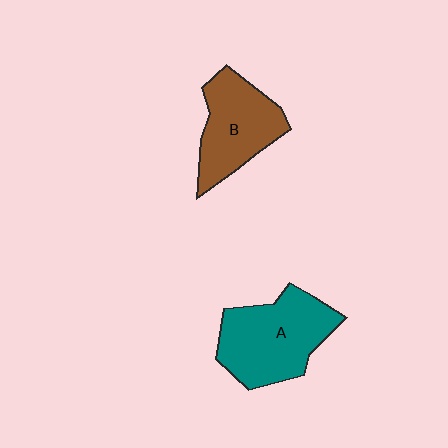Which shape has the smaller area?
Shape B (brown).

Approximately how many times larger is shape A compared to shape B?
Approximately 1.2 times.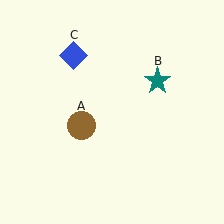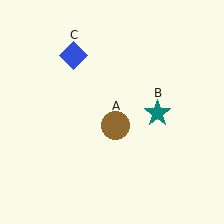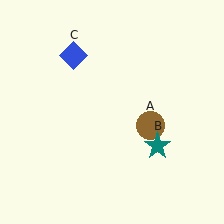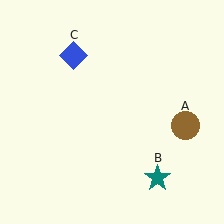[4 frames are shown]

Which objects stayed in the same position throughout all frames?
Blue diamond (object C) remained stationary.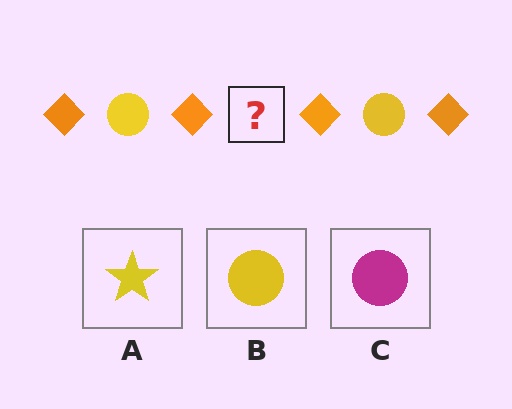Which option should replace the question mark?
Option B.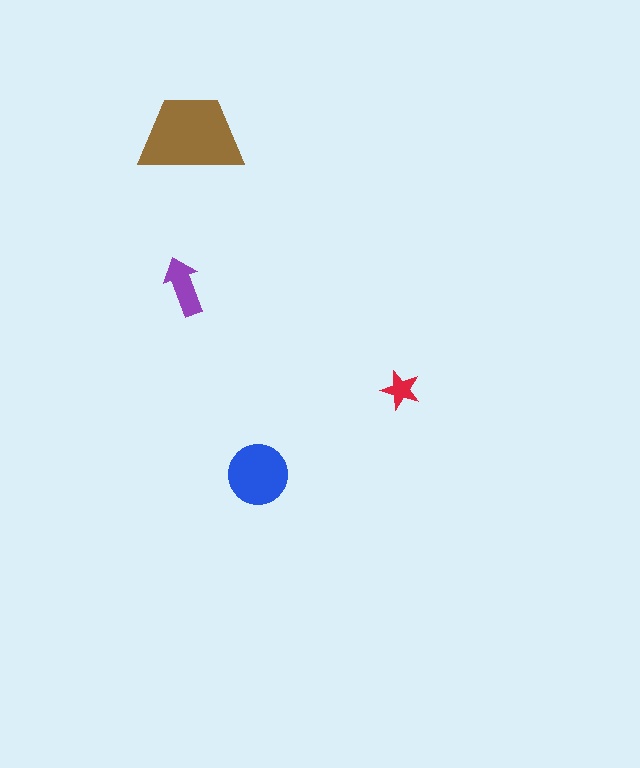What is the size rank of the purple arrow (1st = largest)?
3rd.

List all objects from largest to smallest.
The brown trapezoid, the blue circle, the purple arrow, the red star.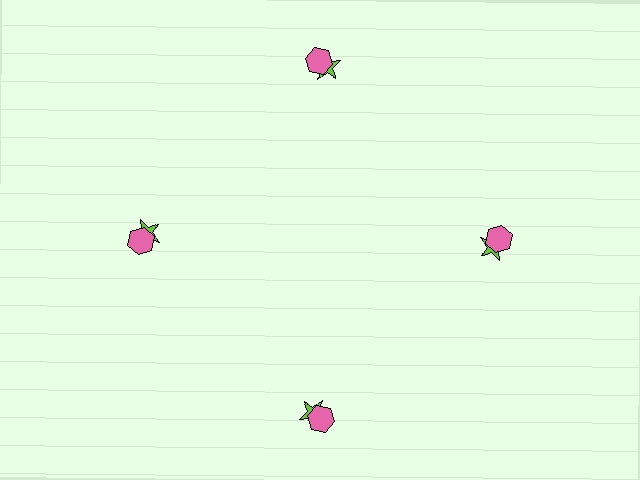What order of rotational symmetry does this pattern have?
This pattern has 4-fold rotational symmetry.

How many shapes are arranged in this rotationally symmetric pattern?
There are 8 shapes, arranged in 4 groups of 2.